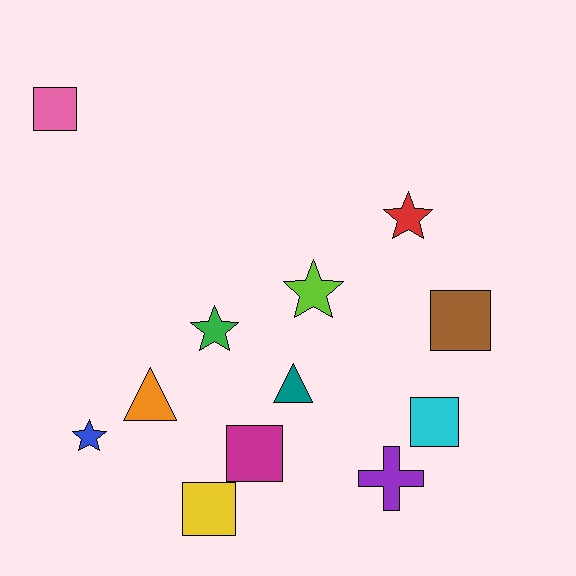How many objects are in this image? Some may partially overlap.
There are 12 objects.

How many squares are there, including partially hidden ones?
There are 5 squares.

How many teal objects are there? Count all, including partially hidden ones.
There is 1 teal object.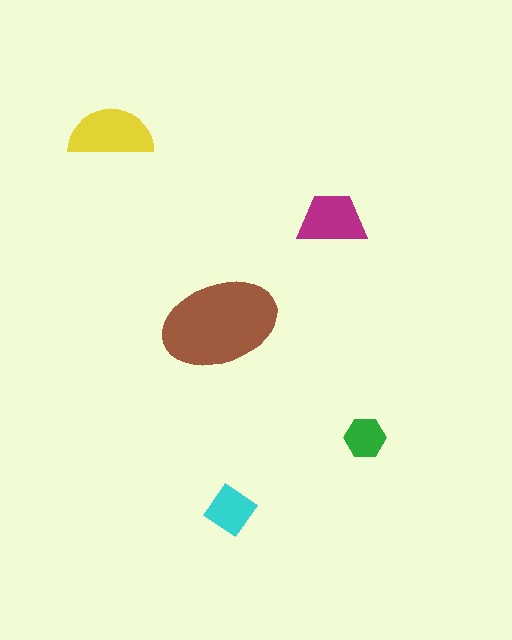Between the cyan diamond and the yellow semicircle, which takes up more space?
The yellow semicircle.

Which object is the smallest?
The green hexagon.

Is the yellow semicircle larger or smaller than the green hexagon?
Larger.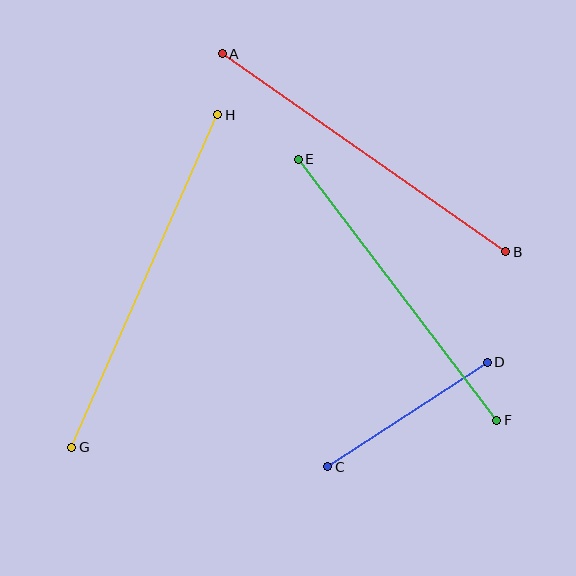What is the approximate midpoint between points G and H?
The midpoint is at approximately (145, 281) pixels.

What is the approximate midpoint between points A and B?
The midpoint is at approximately (364, 153) pixels.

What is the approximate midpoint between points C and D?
The midpoint is at approximately (408, 414) pixels.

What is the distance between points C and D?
The distance is approximately 191 pixels.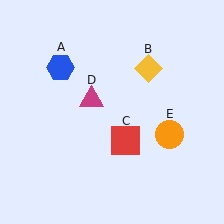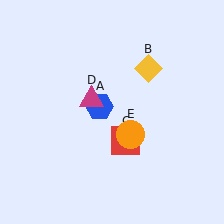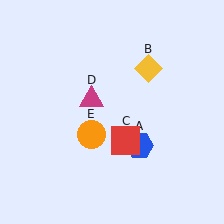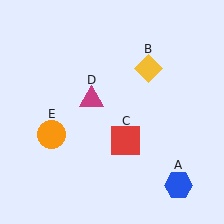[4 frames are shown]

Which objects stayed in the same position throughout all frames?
Yellow diamond (object B) and red square (object C) and magenta triangle (object D) remained stationary.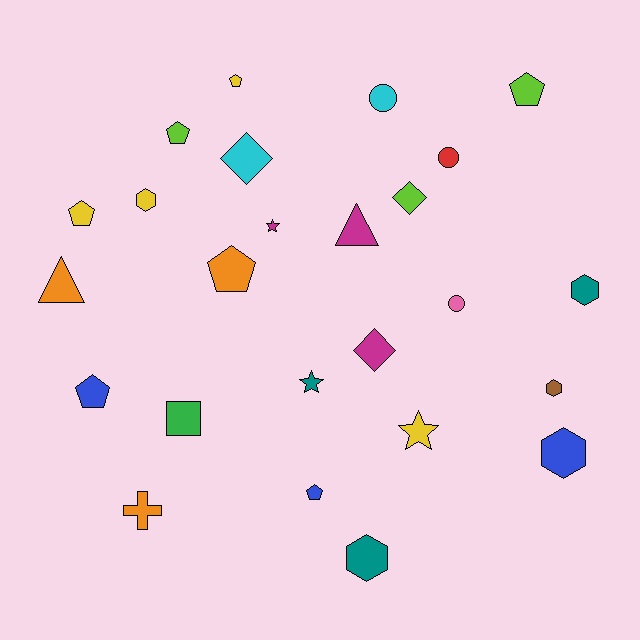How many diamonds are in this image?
There are 3 diamonds.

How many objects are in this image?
There are 25 objects.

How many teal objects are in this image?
There are 3 teal objects.